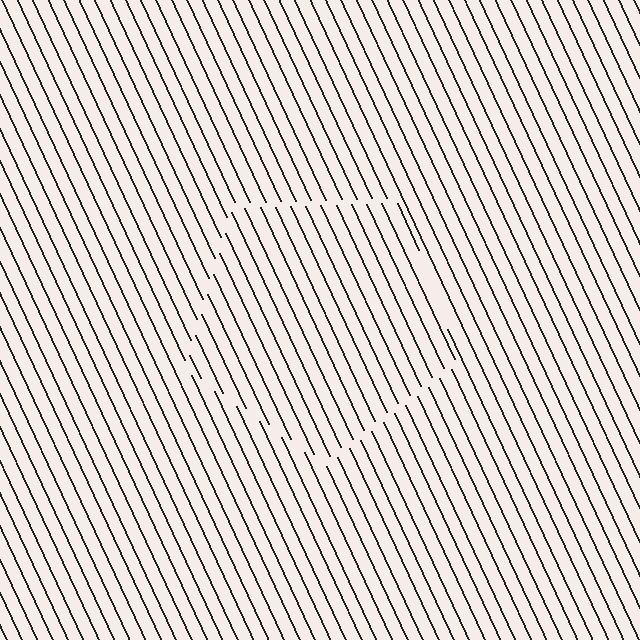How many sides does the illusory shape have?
5 sides — the line-ends trace a pentagon.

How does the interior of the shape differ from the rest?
The interior of the shape contains the same grating, shifted by half a period — the contour is defined by the phase discontinuity where line-ends from the inner and outer gratings abut.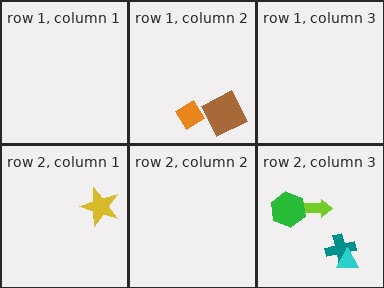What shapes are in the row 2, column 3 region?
The lime arrow, the teal cross, the green hexagon, the cyan triangle.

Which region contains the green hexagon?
The row 2, column 3 region.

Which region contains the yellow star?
The row 2, column 1 region.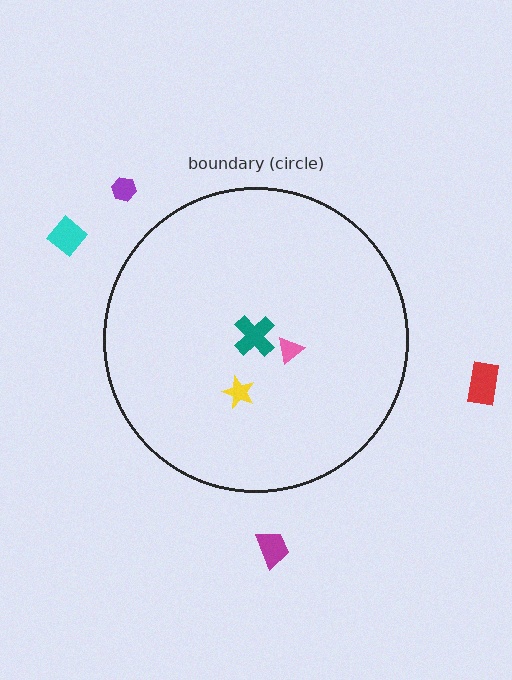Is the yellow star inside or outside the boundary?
Inside.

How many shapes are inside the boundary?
3 inside, 4 outside.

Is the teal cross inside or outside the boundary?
Inside.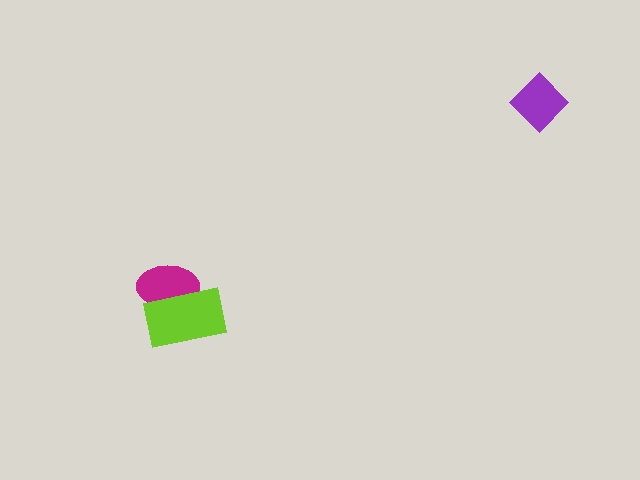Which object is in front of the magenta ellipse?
The lime rectangle is in front of the magenta ellipse.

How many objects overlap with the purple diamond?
0 objects overlap with the purple diamond.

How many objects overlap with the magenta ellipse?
1 object overlaps with the magenta ellipse.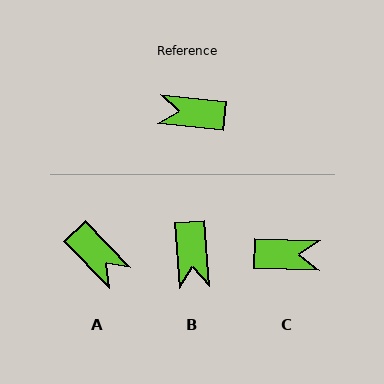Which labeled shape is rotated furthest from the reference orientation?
C, about 176 degrees away.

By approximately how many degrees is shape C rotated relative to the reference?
Approximately 176 degrees clockwise.